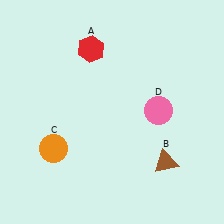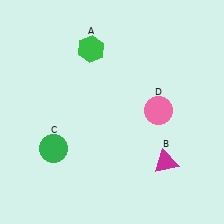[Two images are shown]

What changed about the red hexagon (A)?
In Image 1, A is red. In Image 2, it changed to green.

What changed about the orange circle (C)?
In Image 1, C is orange. In Image 2, it changed to green.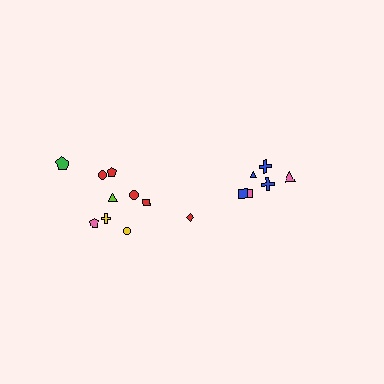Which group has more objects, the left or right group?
The left group.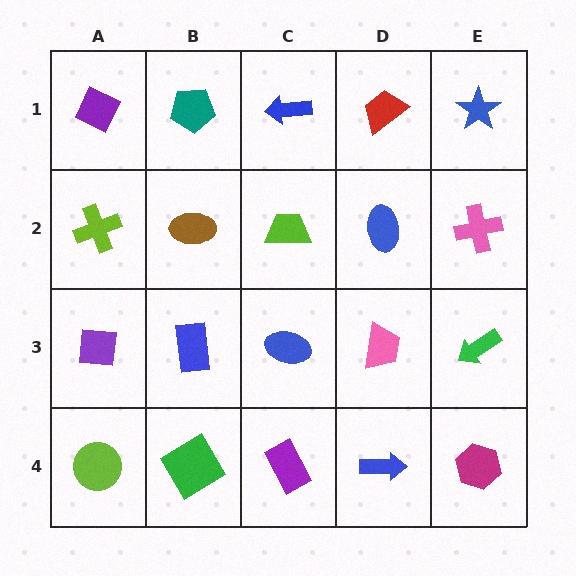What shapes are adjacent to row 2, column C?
A blue arrow (row 1, column C), a blue ellipse (row 3, column C), a brown ellipse (row 2, column B), a blue ellipse (row 2, column D).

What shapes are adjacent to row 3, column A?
A lime cross (row 2, column A), a lime circle (row 4, column A), a blue rectangle (row 3, column B).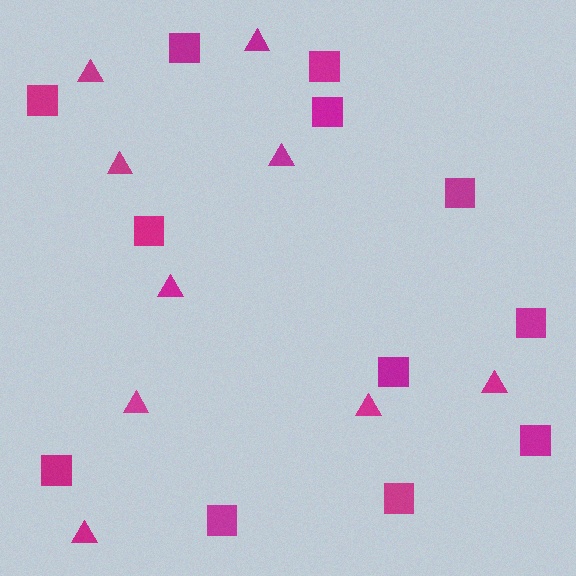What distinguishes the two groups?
There are 2 groups: one group of triangles (9) and one group of squares (12).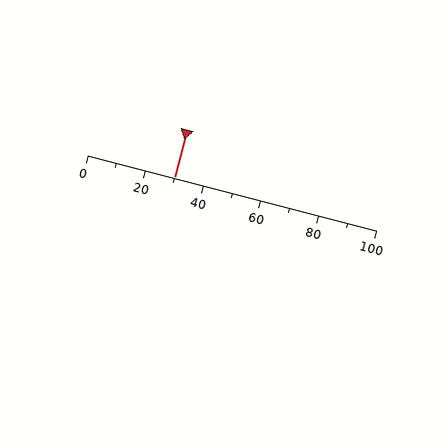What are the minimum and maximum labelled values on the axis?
The axis runs from 0 to 100.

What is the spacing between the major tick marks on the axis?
The major ticks are spaced 20 apart.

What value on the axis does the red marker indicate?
The marker indicates approximately 30.